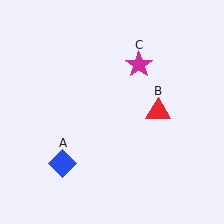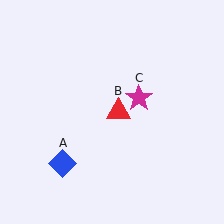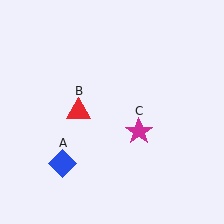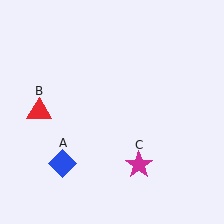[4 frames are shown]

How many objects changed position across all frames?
2 objects changed position: red triangle (object B), magenta star (object C).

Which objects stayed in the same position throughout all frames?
Blue diamond (object A) remained stationary.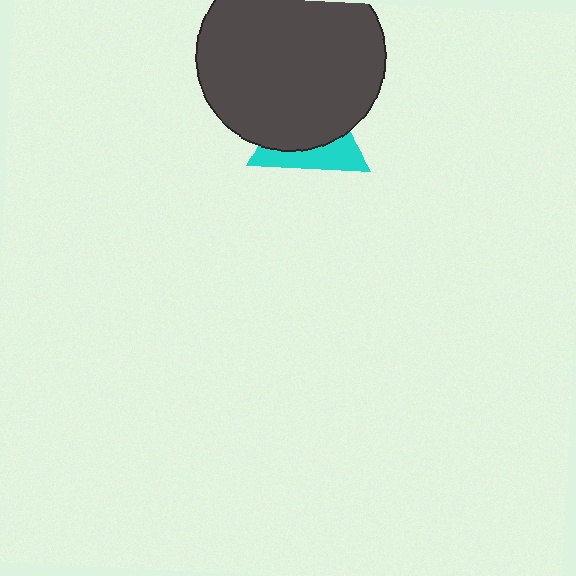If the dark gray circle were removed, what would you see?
You would see the complete cyan triangle.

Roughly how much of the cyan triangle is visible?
A small part of it is visible (roughly 37%).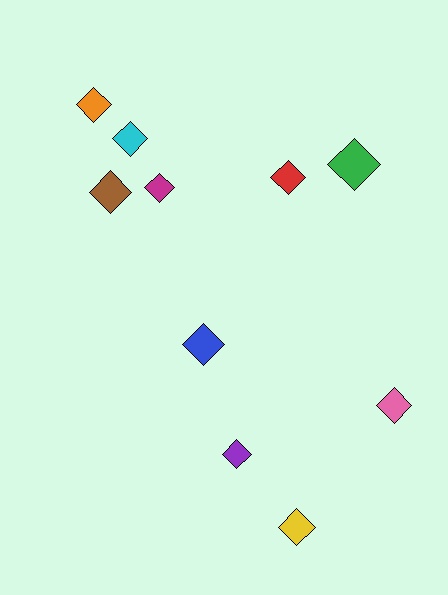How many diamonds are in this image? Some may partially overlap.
There are 10 diamonds.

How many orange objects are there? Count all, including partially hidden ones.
There is 1 orange object.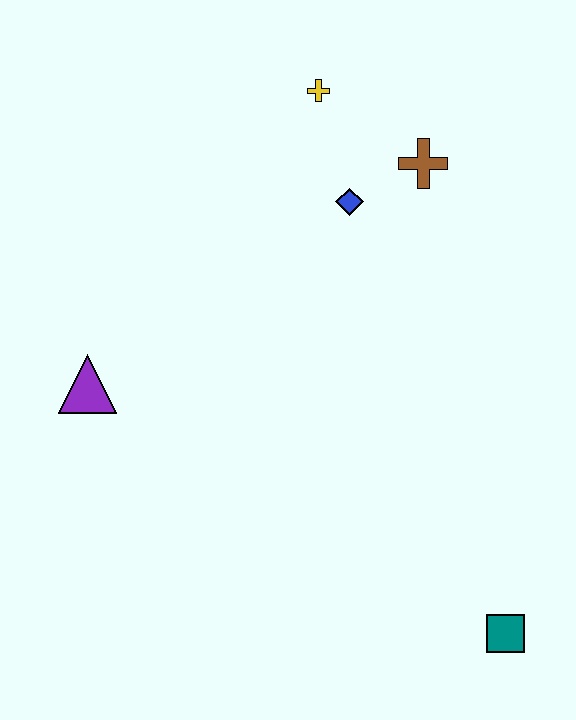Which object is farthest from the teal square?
The yellow cross is farthest from the teal square.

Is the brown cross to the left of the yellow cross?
No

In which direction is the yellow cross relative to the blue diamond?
The yellow cross is above the blue diamond.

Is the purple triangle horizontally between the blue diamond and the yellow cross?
No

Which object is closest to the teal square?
The blue diamond is closest to the teal square.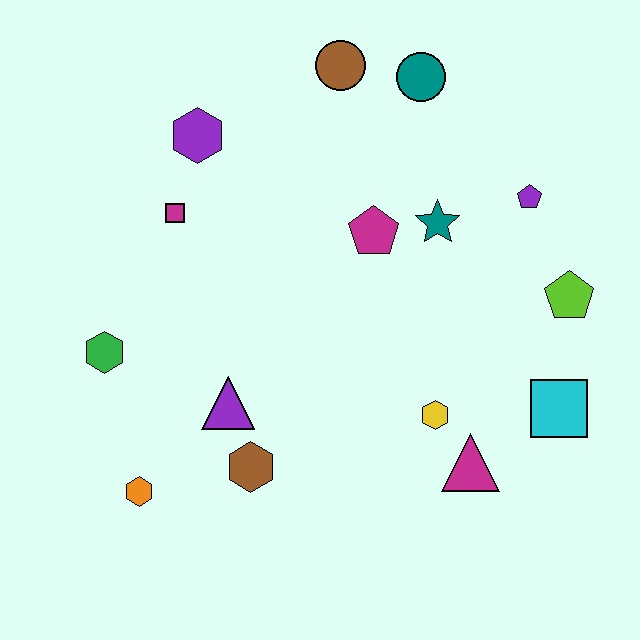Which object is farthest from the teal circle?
The orange hexagon is farthest from the teal circle.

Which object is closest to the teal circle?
The brown circle is closest to the teal circle.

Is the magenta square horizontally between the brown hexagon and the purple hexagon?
No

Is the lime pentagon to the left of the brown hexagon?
No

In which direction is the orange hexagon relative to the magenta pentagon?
The orange hexagon is below the magenta pentagon.